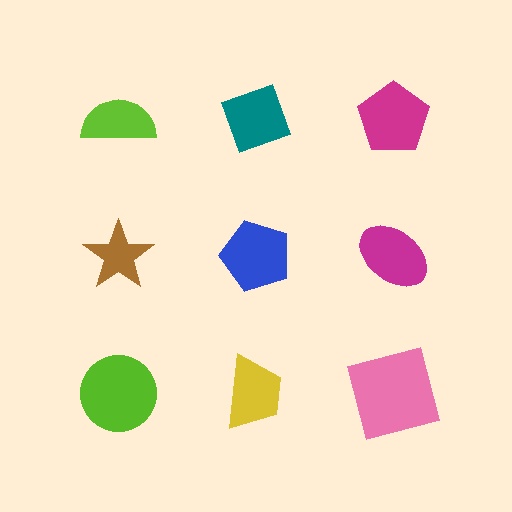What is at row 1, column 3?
A magenta pentagon.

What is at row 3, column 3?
A pink square.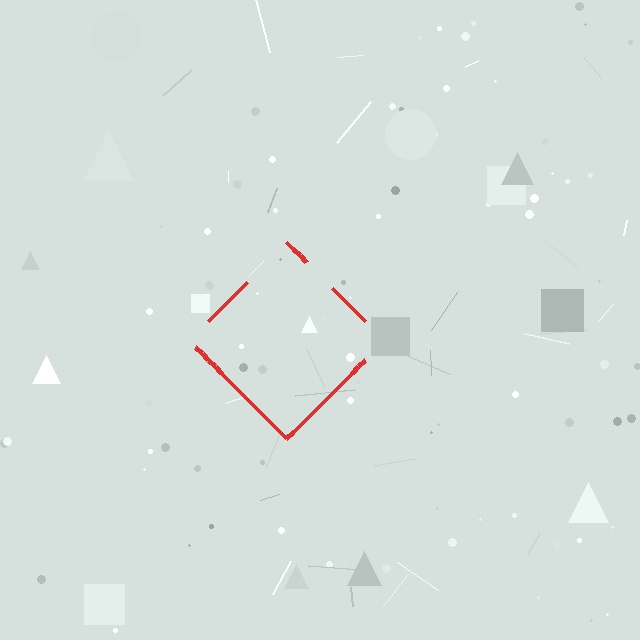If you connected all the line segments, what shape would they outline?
They would outline a diamond.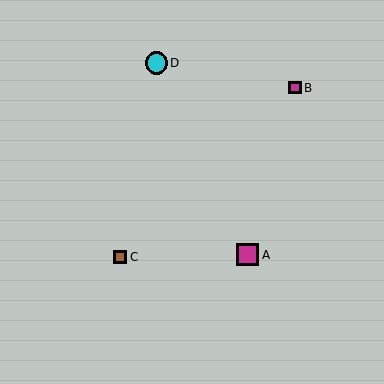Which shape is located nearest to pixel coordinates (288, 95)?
The magenta square (labeled B) at (295, 88) is nearest to that location.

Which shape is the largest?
The cyan circle (labeled D) is the largest.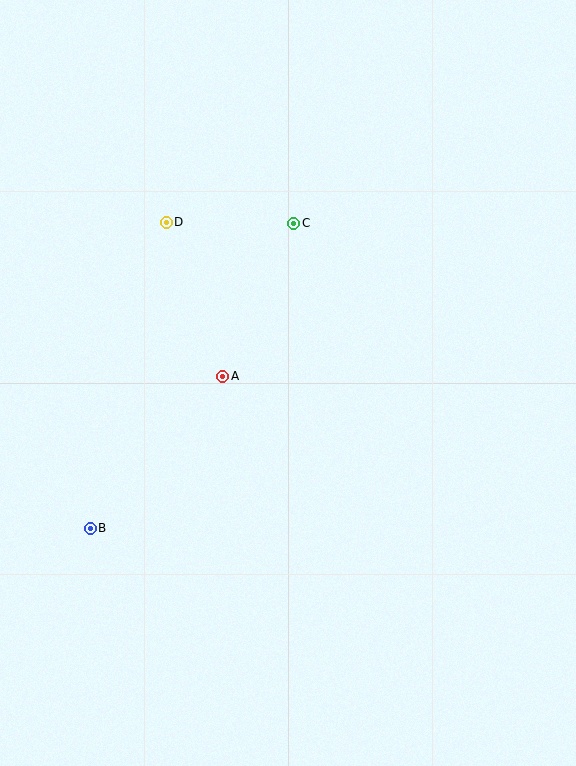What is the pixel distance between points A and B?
The distance between A and B is 201 pixels.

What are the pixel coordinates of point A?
Point A is at (223, 376).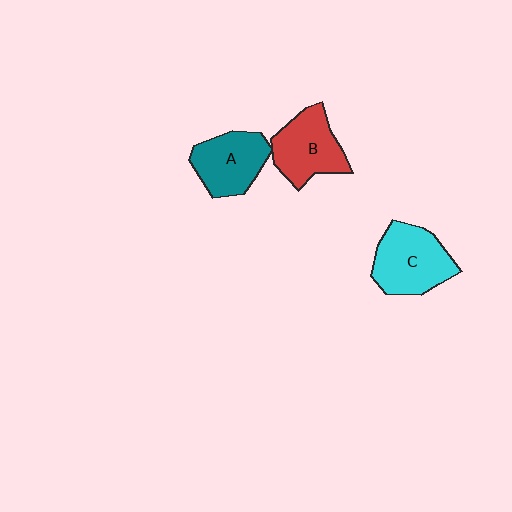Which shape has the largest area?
Shape C (cyan).